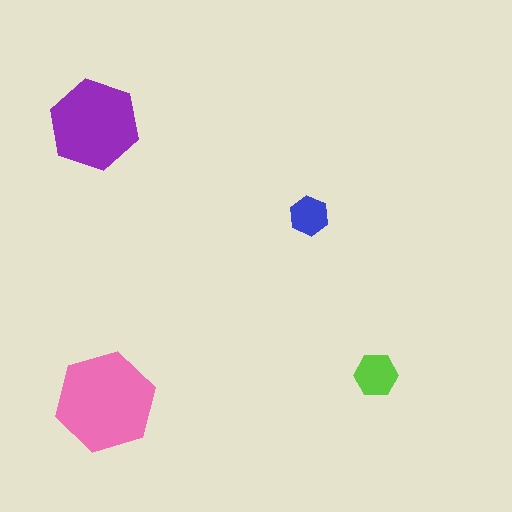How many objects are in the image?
There are 4 objects in the image.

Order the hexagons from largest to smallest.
the pink one, the purple one, the lime one, the blue one.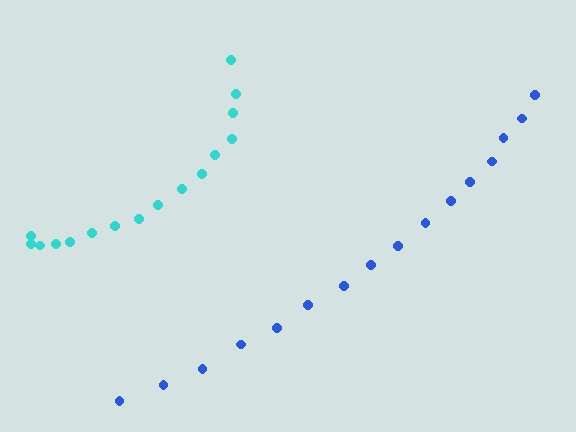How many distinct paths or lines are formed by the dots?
There are 2 distinct paths.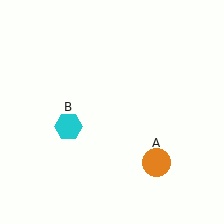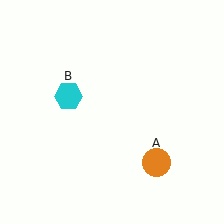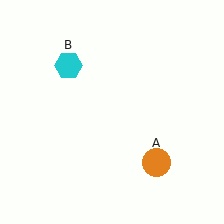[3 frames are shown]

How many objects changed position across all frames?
1 object changed position: cyan hexagon (object B).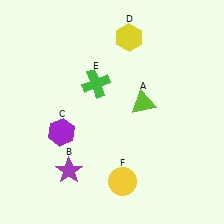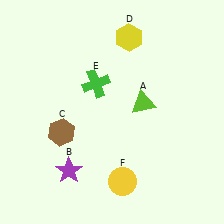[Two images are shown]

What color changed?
The hexagon (C) changed from purple in Image 1 to brown in Image 2.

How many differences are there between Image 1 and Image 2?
There is 1 difference between the two images.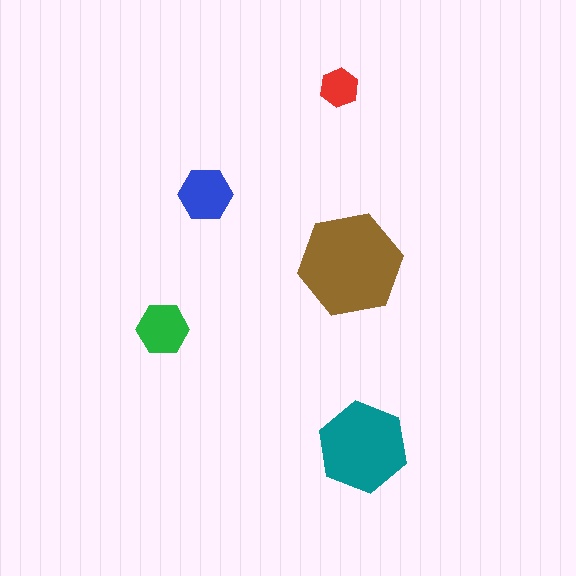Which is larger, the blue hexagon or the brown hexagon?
The brown one.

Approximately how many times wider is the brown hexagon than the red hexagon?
About 2.5 times wider.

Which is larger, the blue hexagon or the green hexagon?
The blue one.